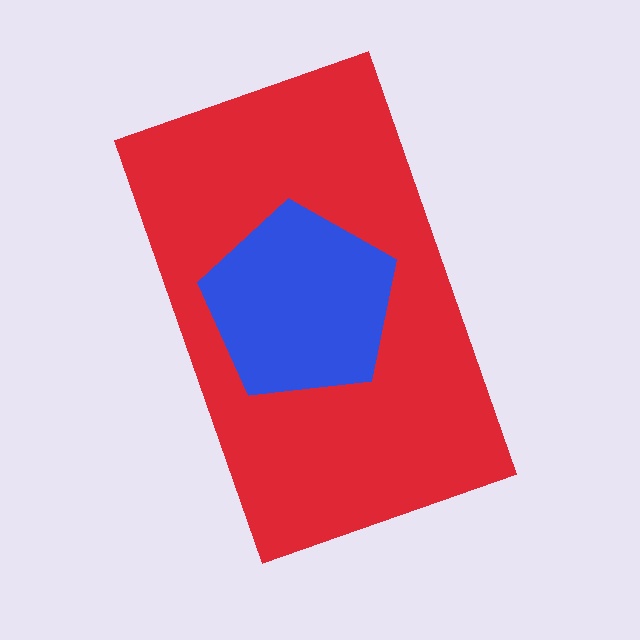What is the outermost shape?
The red rectangle.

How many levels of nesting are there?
2.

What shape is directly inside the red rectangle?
The blue pentagon.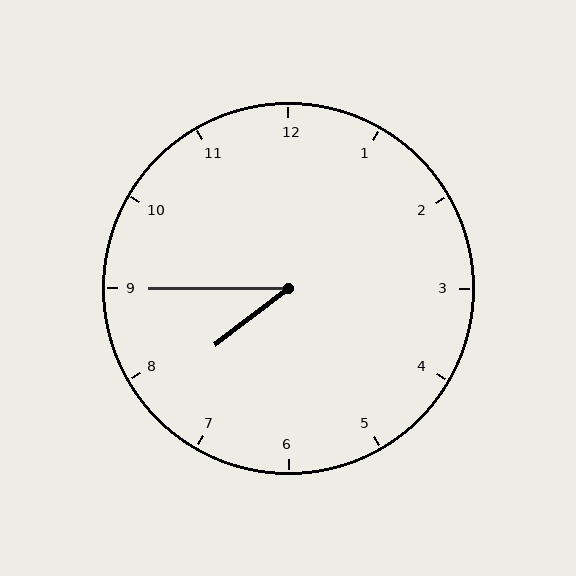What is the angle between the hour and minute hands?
Approximately 38 degrees.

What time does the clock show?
7:45.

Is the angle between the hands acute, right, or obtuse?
It is acute.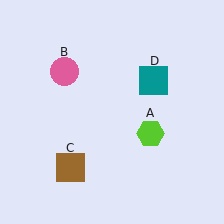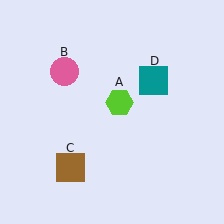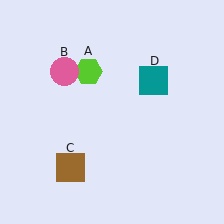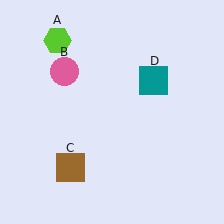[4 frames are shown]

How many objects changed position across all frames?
1 object changed position: lime hexagon (object A).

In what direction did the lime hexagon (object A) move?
The lime hexagon (object A) moved up and to the left.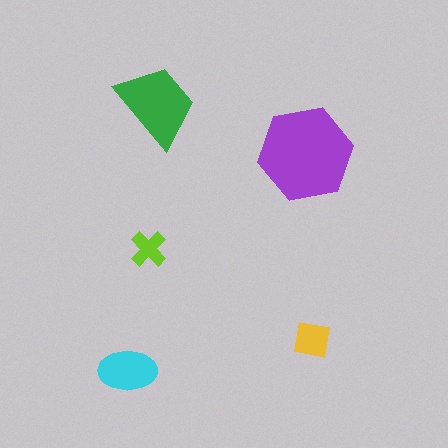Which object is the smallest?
The lime cross.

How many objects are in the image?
There are 5 objects in the image.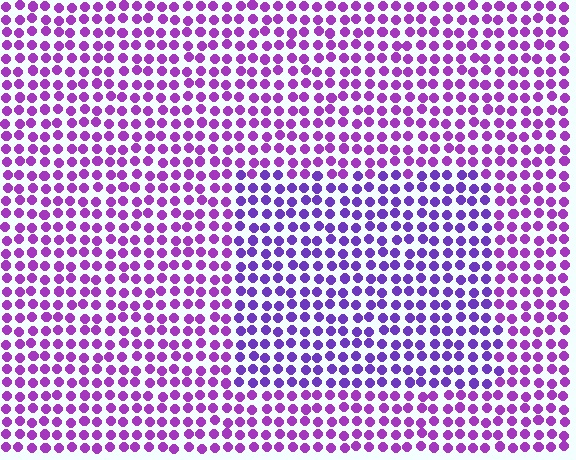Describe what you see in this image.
The image is filled with small purple elements in a uniform arrangement. A rectangle-shaped region is visible where the elements are tinted to a slightly different hue, forming a subtle color boundary.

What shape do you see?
I see a rectangle.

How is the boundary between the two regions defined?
The boundary is defined purely by a slight shift in hue (about 25 degrees). Spacing, size, and orientation are identical on both sides.